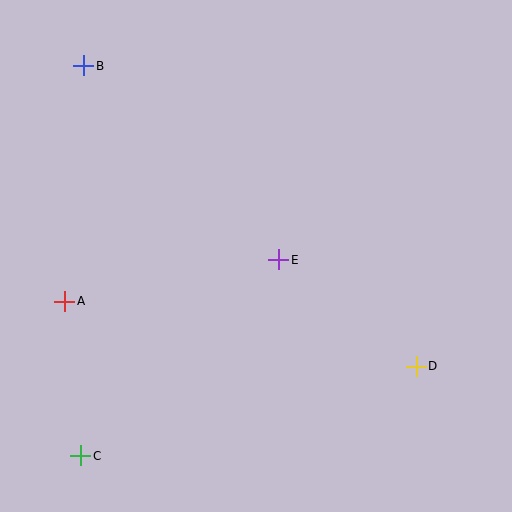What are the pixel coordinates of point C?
Point C is at (81, 456).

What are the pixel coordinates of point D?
Point D is at (416, 366).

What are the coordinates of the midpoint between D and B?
The midpoint between D and B is at (250, 216).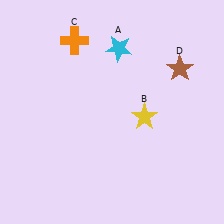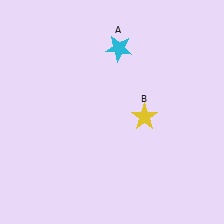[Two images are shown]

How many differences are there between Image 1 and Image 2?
There are 2 differences between the two images.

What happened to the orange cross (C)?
The orange cross (C) was removed in Image 2. It was in the top-left area of Image 1.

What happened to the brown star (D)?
The brown star (D) was removed in Image 2. It was in the top-right area of Image 1.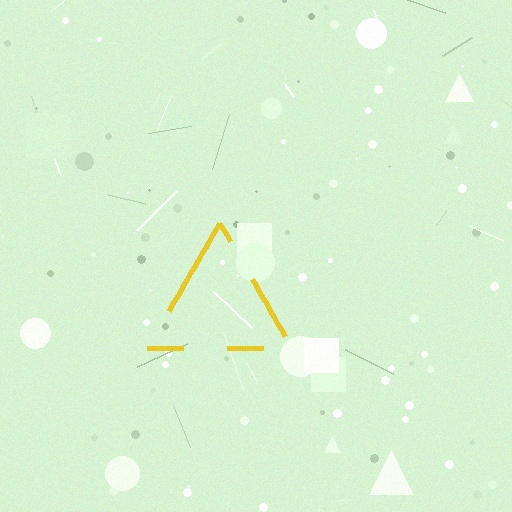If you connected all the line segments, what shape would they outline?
They would outline a triangle.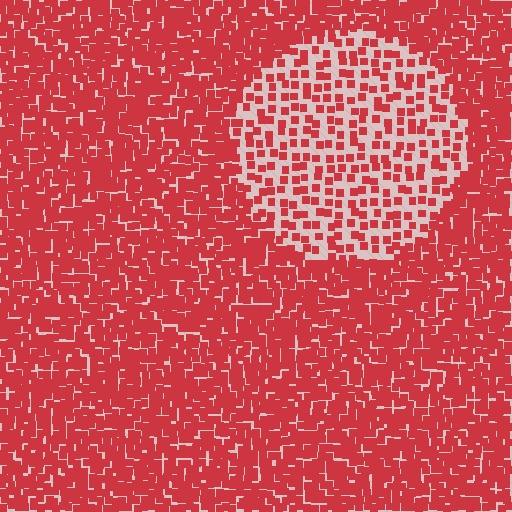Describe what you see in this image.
The image contains small red elements arranged at two different densities. A circle-shaped region is visible where the elements are less densely packed than the surrounding area.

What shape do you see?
I see a circle.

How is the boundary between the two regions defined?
The boundary is defined by a change in element density (approximately 2.4x ratio). All elements are the same color, size, and shape.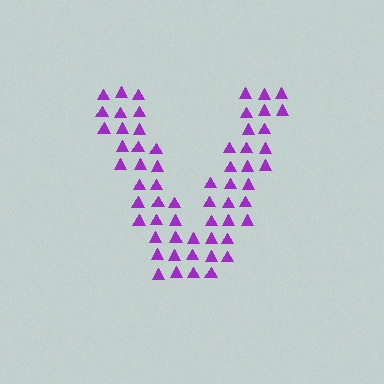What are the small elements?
The small elements are triangles.